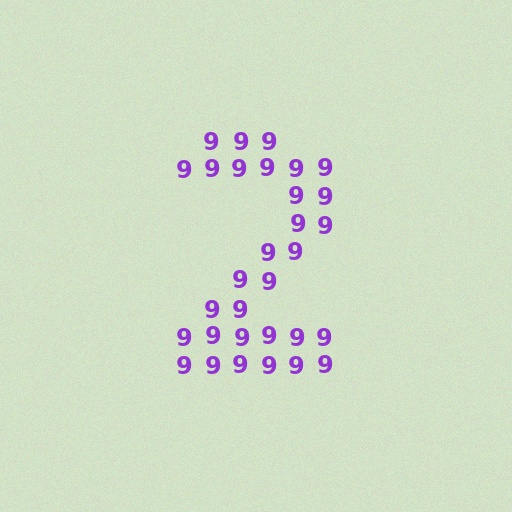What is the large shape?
The large shape is the digit 2.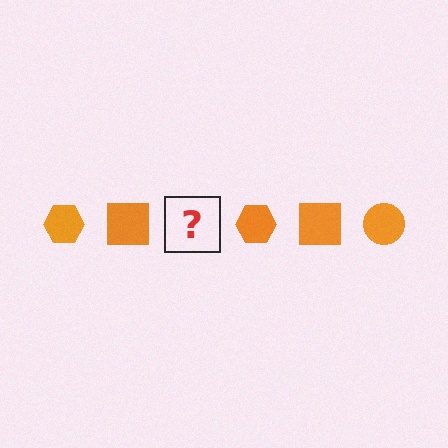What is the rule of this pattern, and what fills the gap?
The rule is that the pattern cycles through hexagon, square, circle shapes in orange. The gap should be filled with an orange circle.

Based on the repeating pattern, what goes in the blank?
The blank should be an orange circle.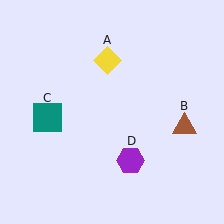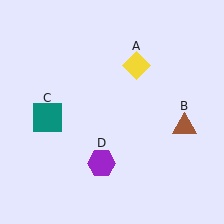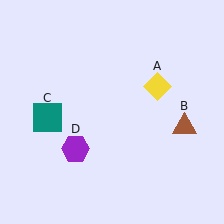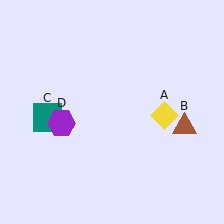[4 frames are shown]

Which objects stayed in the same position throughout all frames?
Brown triangle (object B) and teal square (object C) remained stationary.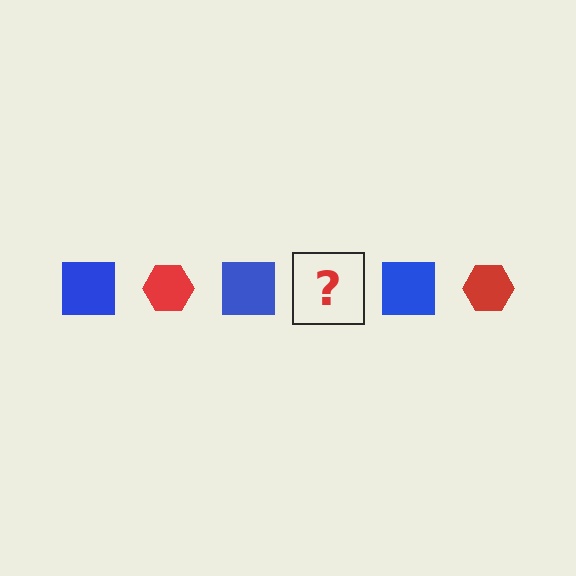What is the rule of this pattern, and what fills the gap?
The rule is that the pattern alternates between blue square and red hexagon. The gap should be filled with a red hexagon.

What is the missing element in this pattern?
The missing element is a red hexagon.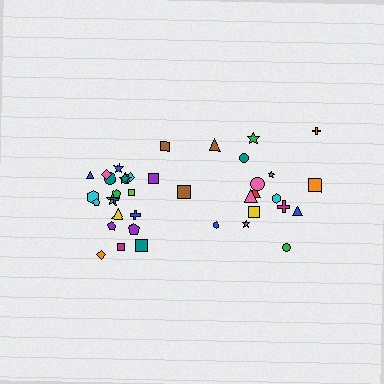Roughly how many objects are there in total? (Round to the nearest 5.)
Roughly 40 objects in total.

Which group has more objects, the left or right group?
The left group.